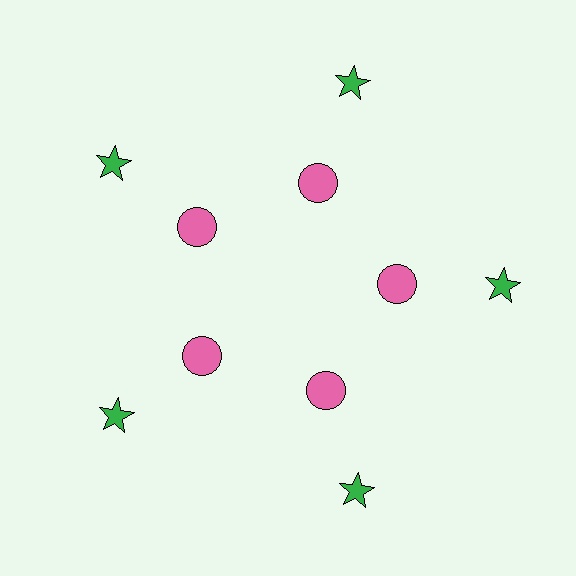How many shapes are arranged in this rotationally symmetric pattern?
There are 10 shapes, arranged in 5 groups of 2.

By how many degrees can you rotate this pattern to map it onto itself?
The pattern maps onto itself every 72 degrees of rotation.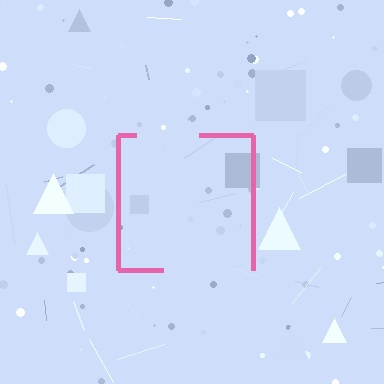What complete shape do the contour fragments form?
The contour fragments form a square.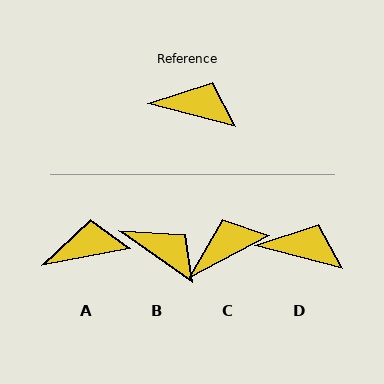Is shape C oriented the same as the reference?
No, it is off by about 43 degrees.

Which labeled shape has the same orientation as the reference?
D.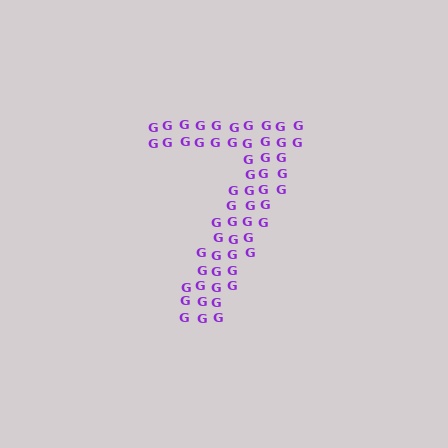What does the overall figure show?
The overall figure shows the digit 7.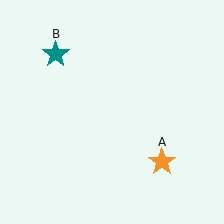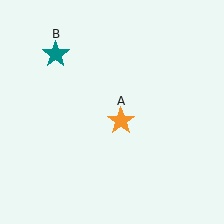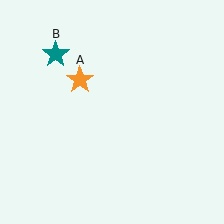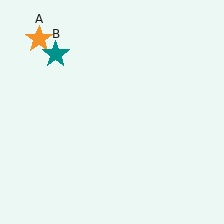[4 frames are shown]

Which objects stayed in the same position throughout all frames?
Teal star (object B) remained stationary.